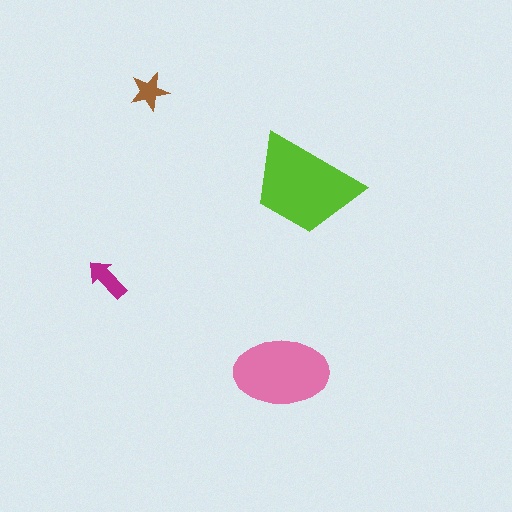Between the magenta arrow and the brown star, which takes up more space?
The magenta arrow.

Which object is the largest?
The lime trapezoid.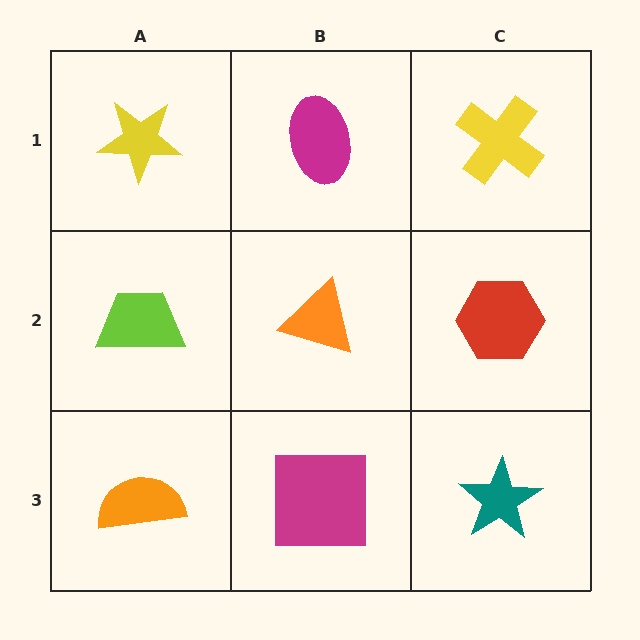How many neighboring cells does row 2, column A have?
3.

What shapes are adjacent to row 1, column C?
A red hexagon (row 2, column C), a magenta ellipse (row 1, column B).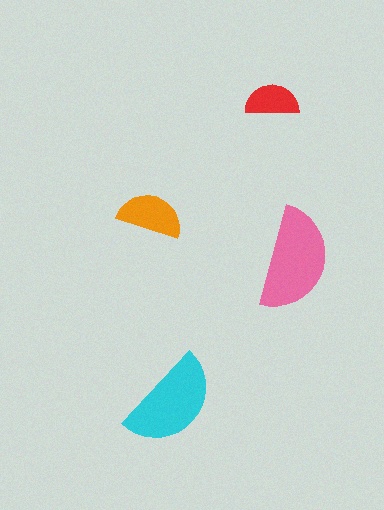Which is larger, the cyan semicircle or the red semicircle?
The cyan one.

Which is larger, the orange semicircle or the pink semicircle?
The pink one.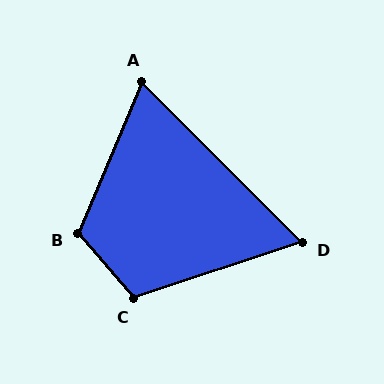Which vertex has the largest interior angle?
B, at approximately 116 degrees.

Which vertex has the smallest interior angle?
D, at approximately 64 degrees.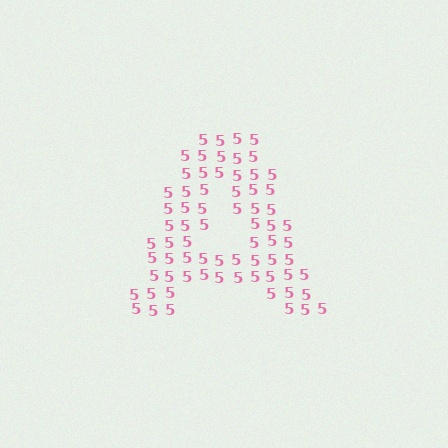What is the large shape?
The large shape is the letter A.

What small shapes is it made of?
It is made of small digit 5's.